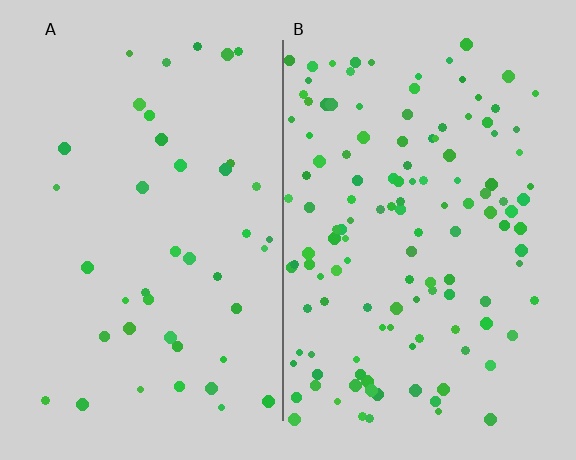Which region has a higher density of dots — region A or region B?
B (the right).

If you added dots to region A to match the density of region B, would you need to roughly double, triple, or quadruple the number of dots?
Approximately triple.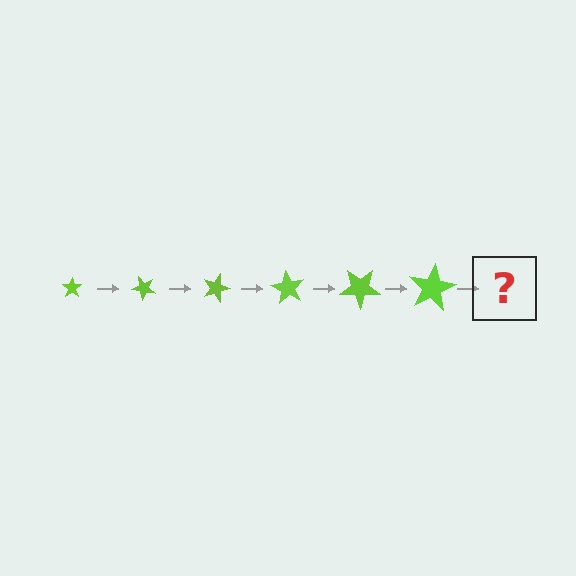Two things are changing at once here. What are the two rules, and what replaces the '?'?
The two rules are that the star grows larger each step and it rotates 45 degrees each step. The '?' should be a star, larger than the previous one and rotated 270 degrees from the start.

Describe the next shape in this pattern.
It should be a star, larger than the previous one and rotated 270 degrees from the start.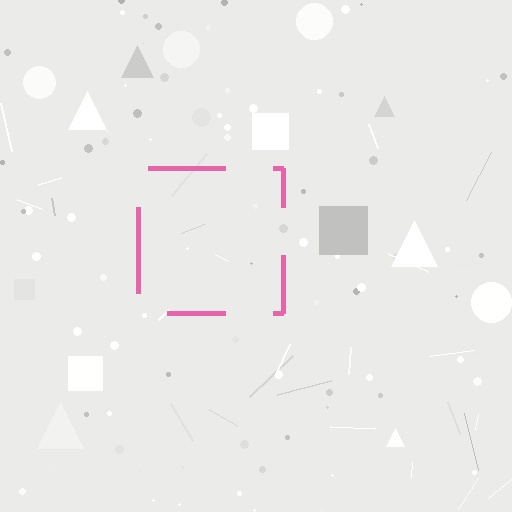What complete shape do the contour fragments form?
The contour fragments form a square.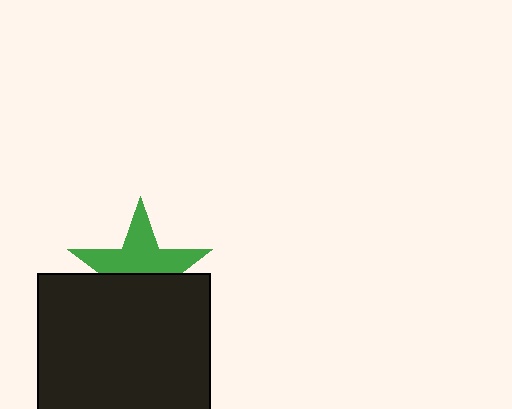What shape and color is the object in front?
The object in front is a black rectangle.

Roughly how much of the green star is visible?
About half of it is visible (roughly 54%).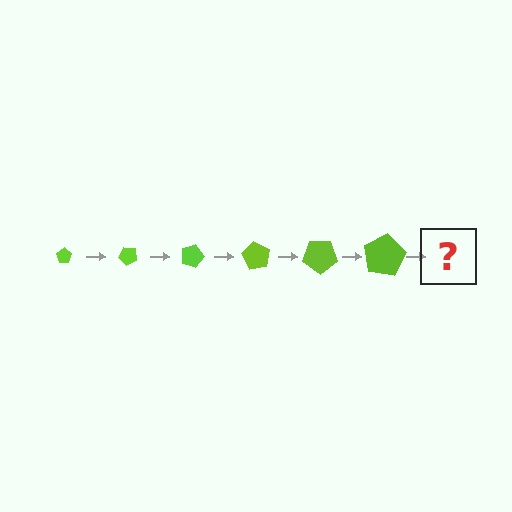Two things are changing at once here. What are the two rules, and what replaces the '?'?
The two rules are that the pentagon grows larger each step and it rotates 45 degrees each step. The '?' should be a pentagon, larger than the previous one and rotated 270 degrees from the start.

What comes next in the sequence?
The next element should be a pentagon, larger than the previous one and rotated 270 degrees from the start.